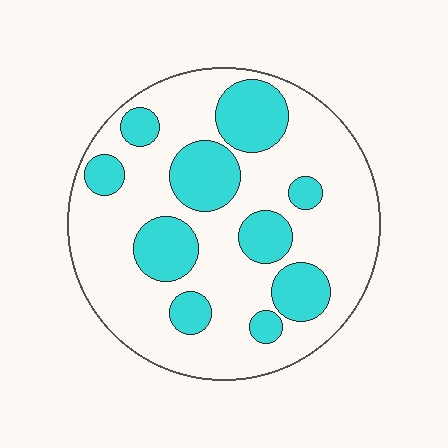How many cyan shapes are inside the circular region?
10.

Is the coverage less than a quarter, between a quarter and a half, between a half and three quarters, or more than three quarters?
Between a quarter and a half.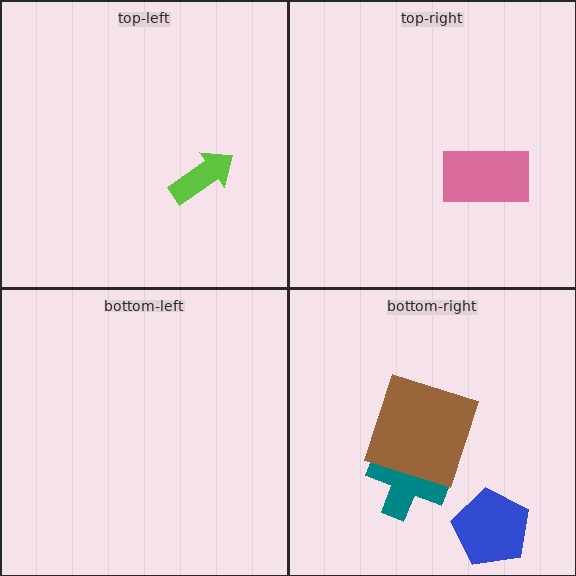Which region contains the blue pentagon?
The bottom-right region.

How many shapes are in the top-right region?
1.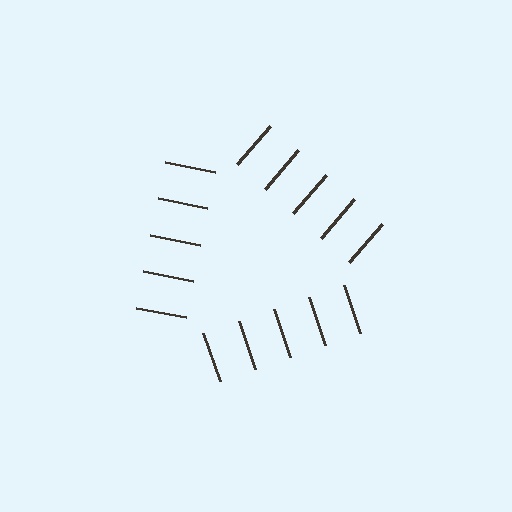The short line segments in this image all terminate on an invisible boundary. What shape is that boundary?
An illusory triangle — the line segments terminate on its edges but no continuous stroke is drawn.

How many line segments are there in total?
15 — 5 along each of the 3 edges.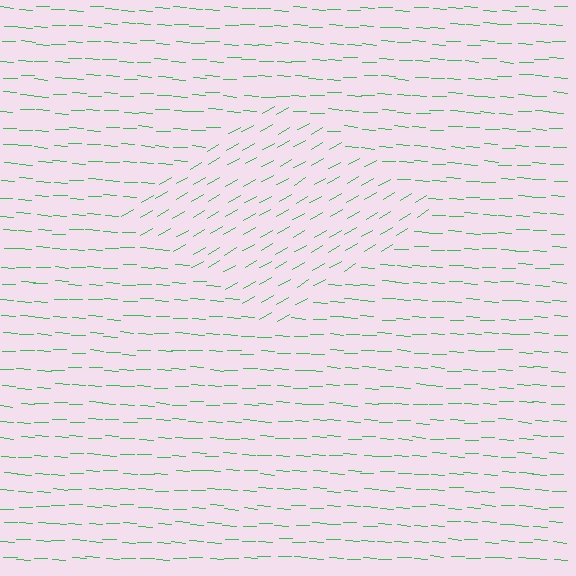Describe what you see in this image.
The image is filled with small green line segments. A diamond region in the image has lines oriented differently from the surrounding lines, creating a visible texture boundary.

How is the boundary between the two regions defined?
The boundary is defined purely by a change in line orientation (approximately 33 degrees difference). All lines are the same color and thickness.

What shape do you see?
I see a diamond.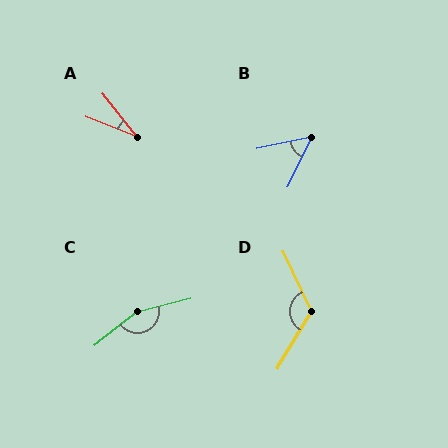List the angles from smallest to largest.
A (30°), B (51°), D (124°), C (155°).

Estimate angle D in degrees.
Approximately 124 degrees.